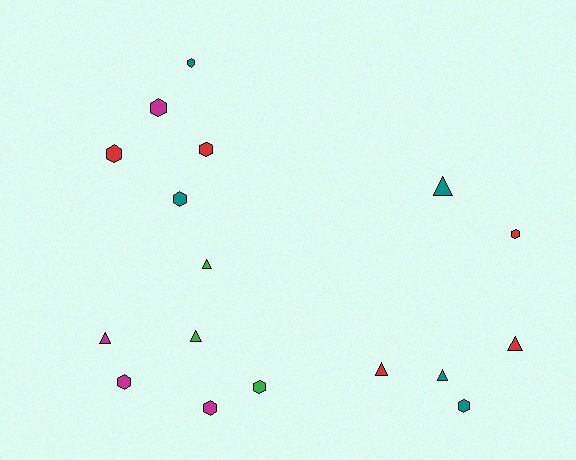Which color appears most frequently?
Teal, with 5 objects.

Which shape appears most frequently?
Hexagon, with 10 objects.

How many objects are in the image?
There are 17 objects.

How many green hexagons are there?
There is 1 green hexagon.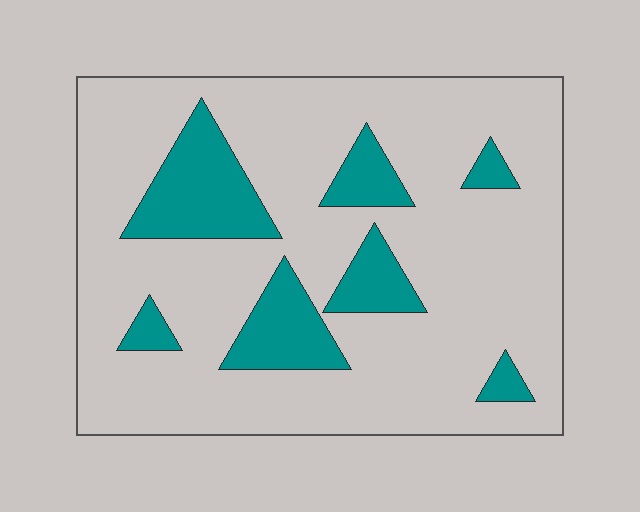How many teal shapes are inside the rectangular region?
7.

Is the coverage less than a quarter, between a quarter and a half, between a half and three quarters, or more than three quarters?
Less than a quarter.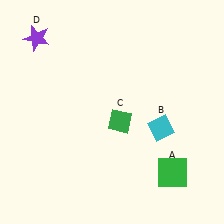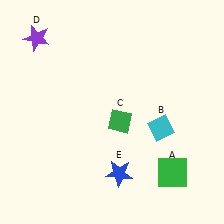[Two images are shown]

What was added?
A blue star (E) was added in Image 2.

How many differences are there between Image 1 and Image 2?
There is 1 difference between the two images.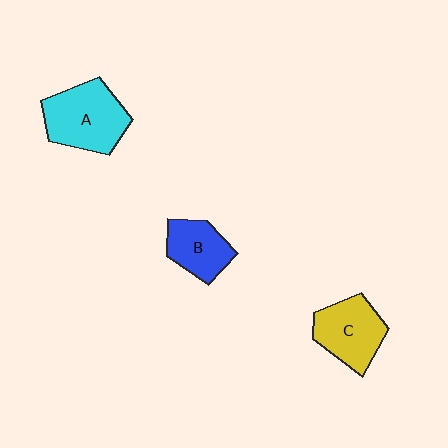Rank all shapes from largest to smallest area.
From largest to smallest: A (cyan), C (yellow), B (blue).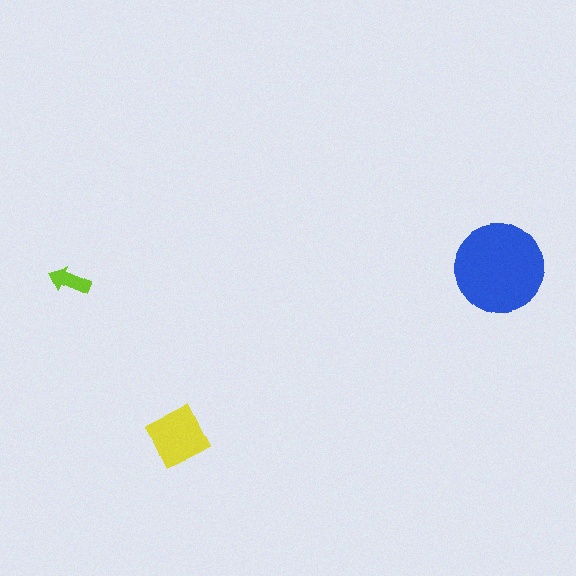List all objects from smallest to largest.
The lime arrow, the yellow diamond, the blue circle.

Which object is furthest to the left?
The lime arrow is leftmost.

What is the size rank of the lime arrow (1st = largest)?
3rd.